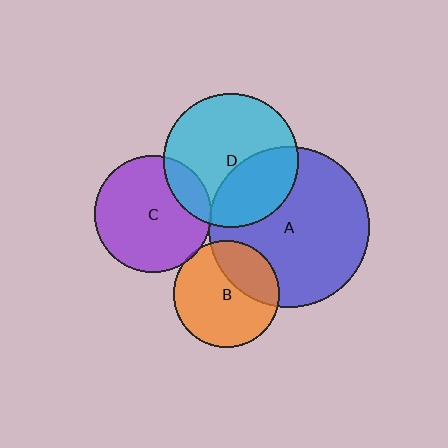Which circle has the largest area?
Circle A (blue).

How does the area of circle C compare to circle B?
Approximately 1.2 times.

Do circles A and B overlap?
Yes.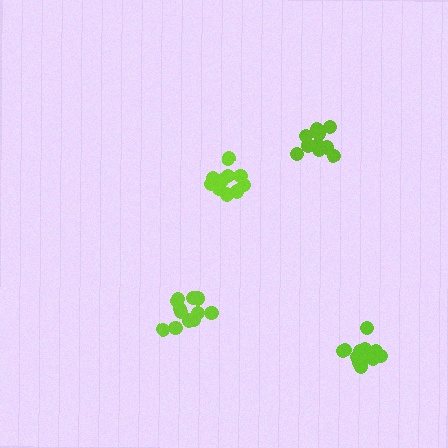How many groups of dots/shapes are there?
There are 4 groups.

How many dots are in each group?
Group 1: 10 dots, Group 2: 12 dots, Group 3: 13 dots, Group 4: 10 dots (45 total).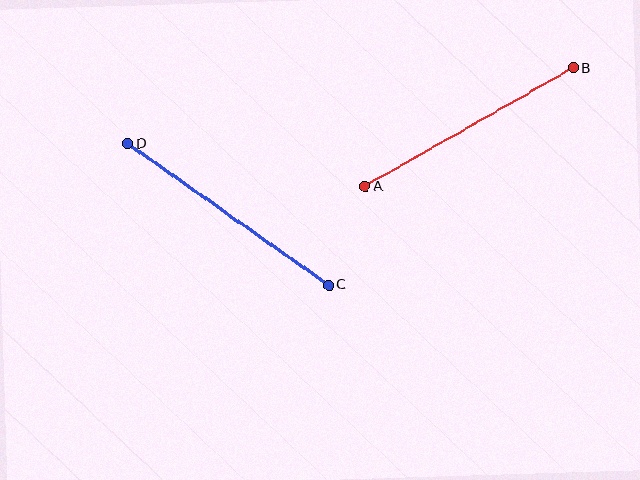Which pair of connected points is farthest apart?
Points C and D are farthest apart.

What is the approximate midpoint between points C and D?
The midpoint is at approximately (228, 214) pixels.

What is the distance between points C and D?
The distance is approximately 246 pixels.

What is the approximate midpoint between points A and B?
The midpoint is at approximately (469, 127) pixels.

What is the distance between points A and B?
The distance is approximately 239 pixels.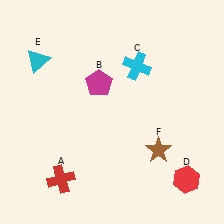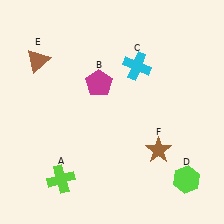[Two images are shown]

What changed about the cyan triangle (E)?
In Image 1, E is cyan. In Image 2, it changed to brown.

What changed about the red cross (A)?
In Image 1, A is red. In Image 2, it changed to lime.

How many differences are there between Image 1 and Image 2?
There are 3 differences between the two images.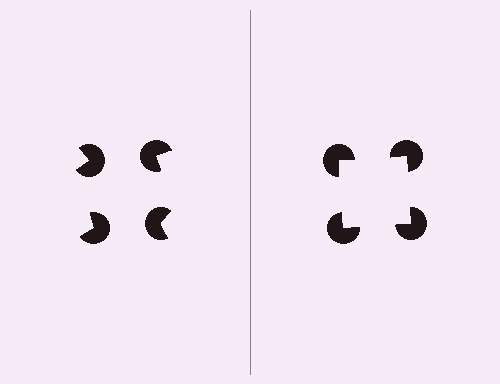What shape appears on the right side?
An illusory square.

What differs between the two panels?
The pac-man discs are positioned identically on both sides; only the wedge orientations differ. On the right they align to a square; on the left they are misaligned.